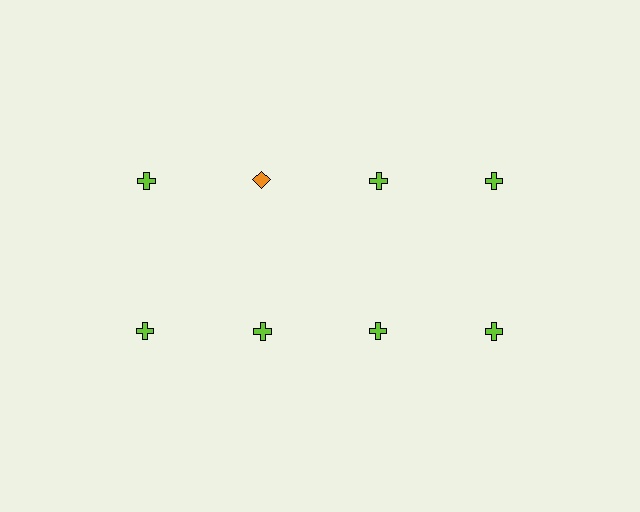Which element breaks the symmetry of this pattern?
The orange diamond in the top row, second from left column breaks the symmetry. All other shapes are lime crosses.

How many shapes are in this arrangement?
There are 8 shapes arranged in a grid pattern.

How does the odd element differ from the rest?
It differs in both color (orange instead of lime) and shape (diamond instead of cross).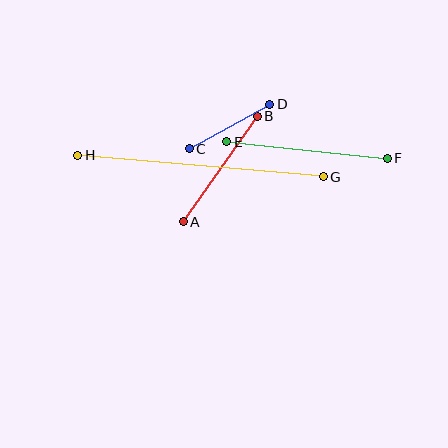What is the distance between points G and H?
The distance is approximately 246 pixels.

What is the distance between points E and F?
The distance is approximately 161 pixels.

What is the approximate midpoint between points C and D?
The midpoint is at approximately (230, 127) pixels.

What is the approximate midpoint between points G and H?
The midpoint is at approximately (200, 166) pixels.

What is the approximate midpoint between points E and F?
The midpoint is at approximately (307, 150) pixels.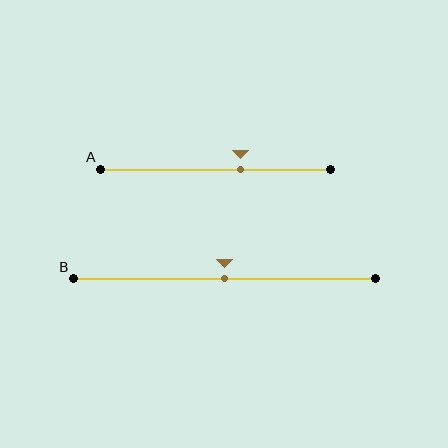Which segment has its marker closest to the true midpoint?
Segment B has its marker closest to the true midpoint.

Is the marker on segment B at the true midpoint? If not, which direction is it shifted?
Yes, the marker on segment B is at the true midpoint.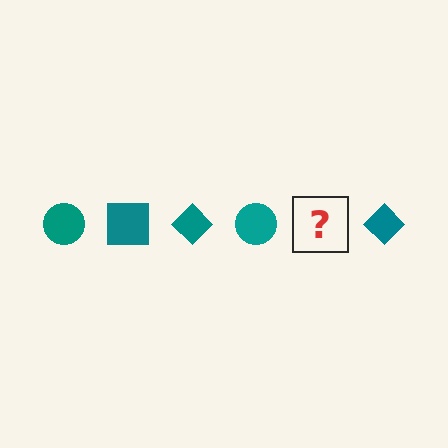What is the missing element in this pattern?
The missing element is a teal square.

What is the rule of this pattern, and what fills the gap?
The rule is that the pattern cycles through circle, square, diamond shapes in teal. The gap should be filled with a teal square.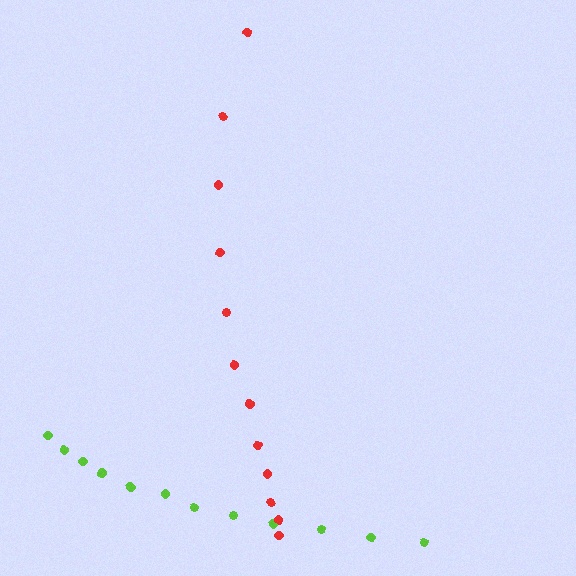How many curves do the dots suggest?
There are 2 distinct paths.